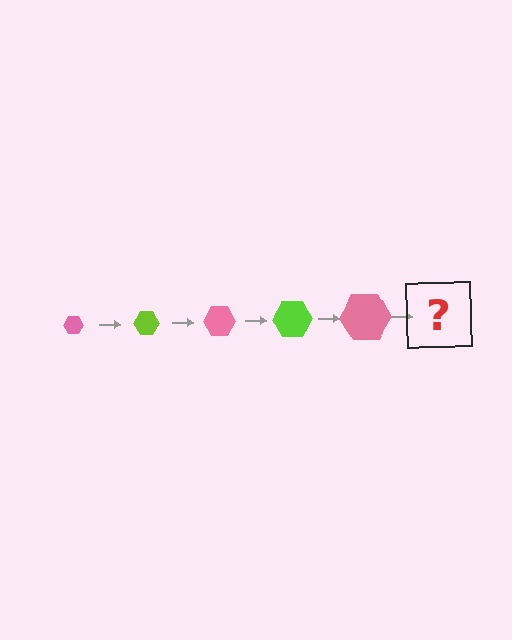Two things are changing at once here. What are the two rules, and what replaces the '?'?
The two rules are that the hexagon grows larger each step and the color cycles through pink and lime. The '?' should be a lime hexagon, larger than the previous one.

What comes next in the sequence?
The next element should be a lime hexagon, larger than the previous one.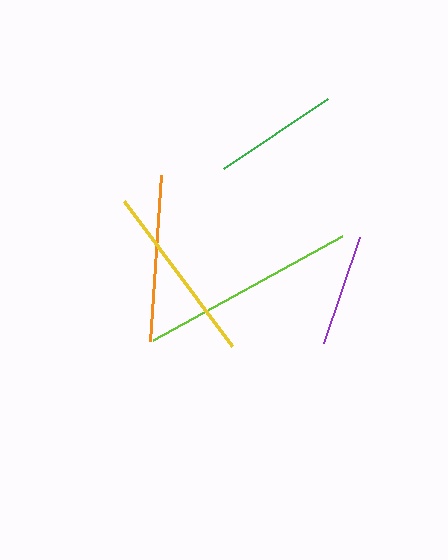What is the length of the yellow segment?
The yellow segment is approximately 181 pixels long.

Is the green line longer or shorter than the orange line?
The orange line is longer than the green line.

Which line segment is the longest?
The lime line is the longest at approximately 215 pixels.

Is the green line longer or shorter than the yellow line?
The yellow line is longer than the green line.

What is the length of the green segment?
The green segment is approximately 125 pixels long.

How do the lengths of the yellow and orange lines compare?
The yellow and orange lines are approximately the same length.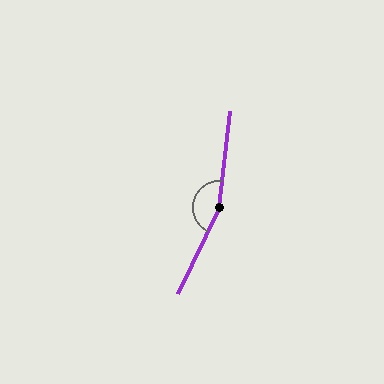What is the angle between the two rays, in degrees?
Approximately 161 degrees.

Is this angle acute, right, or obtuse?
It is obtuse.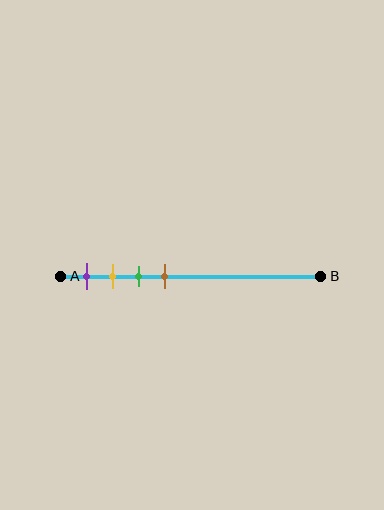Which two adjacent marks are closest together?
The yellow and green marks are the closest adjacent pair.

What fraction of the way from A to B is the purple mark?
The purple mark is approximately 10% (0.1) of the way from A to B.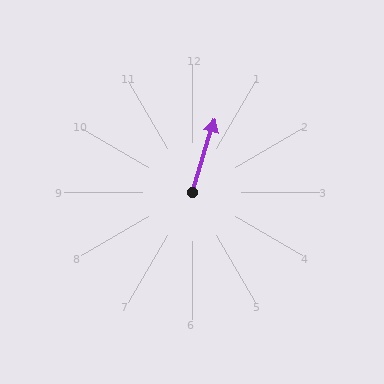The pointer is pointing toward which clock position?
Roughly 1 o'clock.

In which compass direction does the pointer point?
North.